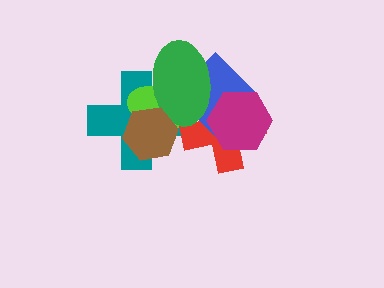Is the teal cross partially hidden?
Yes, it is partially covered by another shape.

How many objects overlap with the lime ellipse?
4 objects overlap with the lime ellipse.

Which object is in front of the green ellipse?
The brown hexagon is in front of the green ellipse.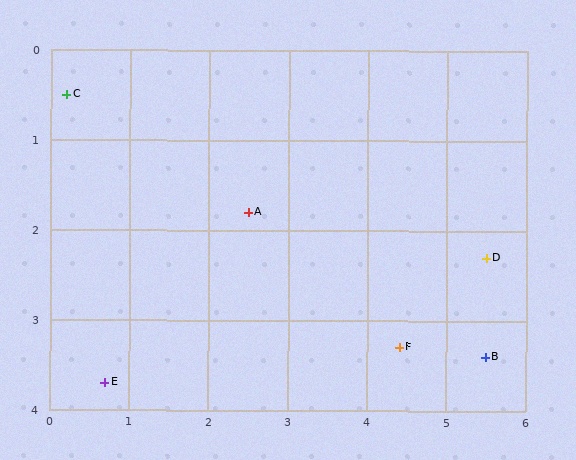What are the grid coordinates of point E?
Point E is at approximately (0.7, 3.7).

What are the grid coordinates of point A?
Point A is at approximately (2.5, 1.8).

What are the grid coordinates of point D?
Point D is at approximately (5.5, 2.3).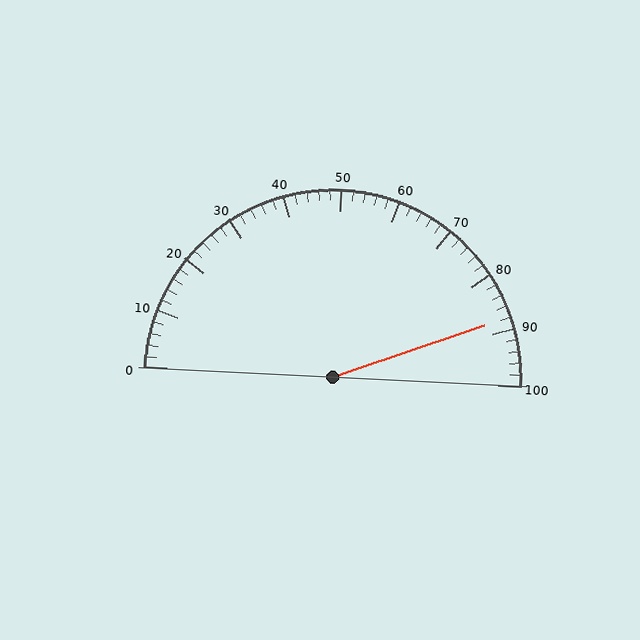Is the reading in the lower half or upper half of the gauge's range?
The reading is in the upper half of the range (0 to 100).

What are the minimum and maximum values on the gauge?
The gauge ranges from 0 to 100.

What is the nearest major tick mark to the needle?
The nearest major tick mark is 90.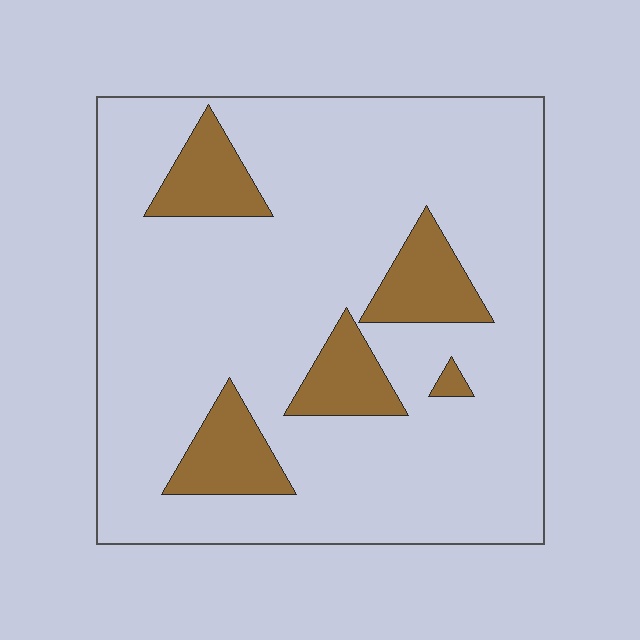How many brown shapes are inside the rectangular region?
5.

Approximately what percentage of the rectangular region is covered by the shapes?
Approximately 15%.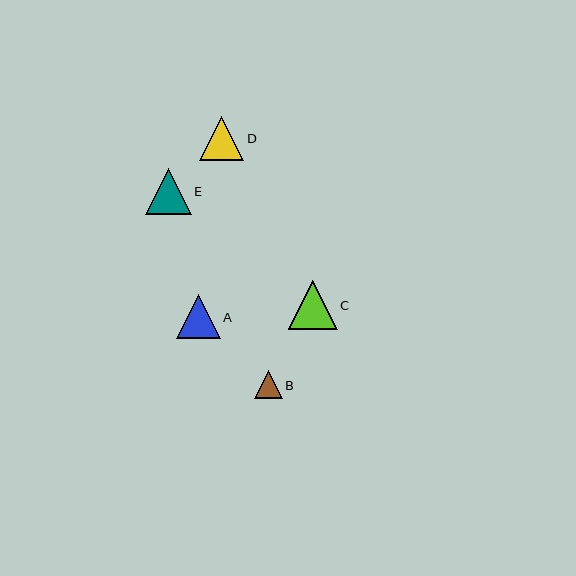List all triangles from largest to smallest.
From largest to smallest: C, E, D, A, B.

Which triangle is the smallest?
Triangle B is the smallest with a size of approximately 28 pixels.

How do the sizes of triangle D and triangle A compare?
Triangle D and triangle A are approximately the same size.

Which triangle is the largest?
Triangle C is the largest with a size of approximately 49 pixels.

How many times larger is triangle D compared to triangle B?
Triangle D is approximately 1.6 times the size of triangle B.